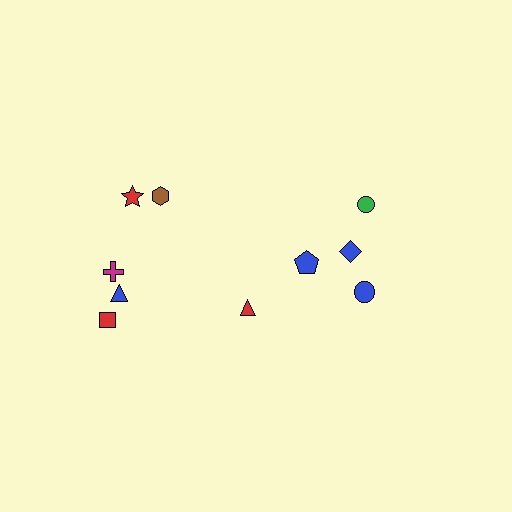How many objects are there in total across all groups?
There are 10 objects.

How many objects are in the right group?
There are 4 objects.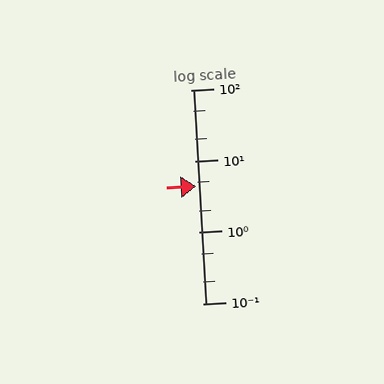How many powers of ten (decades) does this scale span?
The scale spans 3 decades, from 0.1 to 100.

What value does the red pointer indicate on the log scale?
The pointer indicates approximately 4.5.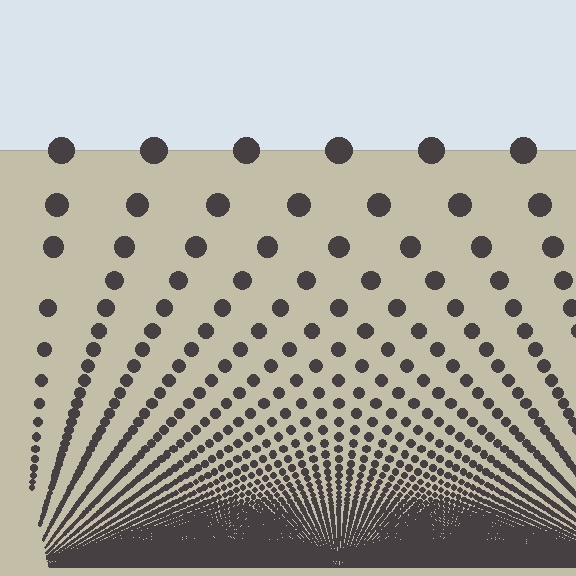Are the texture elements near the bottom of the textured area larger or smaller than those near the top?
Smaller. The gradient is inverted — elements near the bottom are smaller and denser.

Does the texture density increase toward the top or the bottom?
Density increases toward the bottom.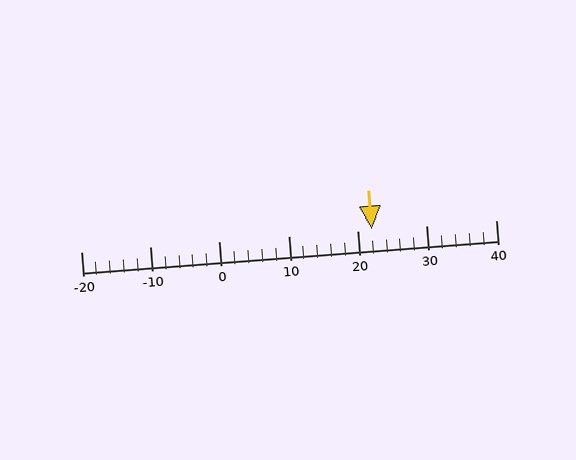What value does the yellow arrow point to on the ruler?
The yellow arrow points to approximately 22.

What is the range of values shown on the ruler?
The ruler shows values from -20 to 40.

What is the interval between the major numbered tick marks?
The major tick marks are spaced 10 units apart.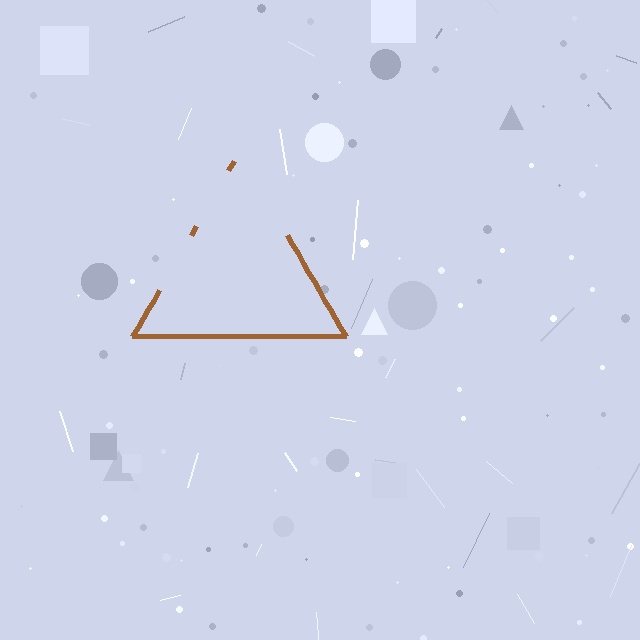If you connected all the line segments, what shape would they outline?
They would outline a triangle.